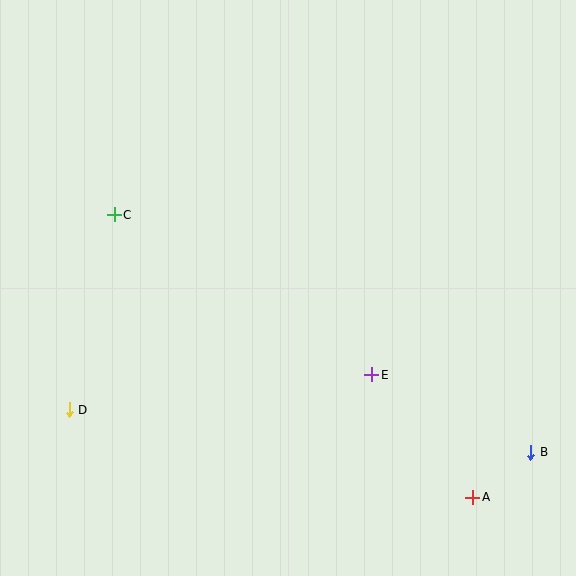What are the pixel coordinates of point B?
Point B is at (531, 452).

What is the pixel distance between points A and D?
The distance between A and D is 413 pixels.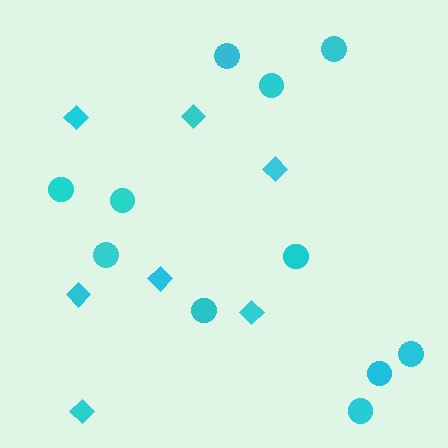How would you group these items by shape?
There are 2 groups: one group of circles (11) and one group of diamonds (7).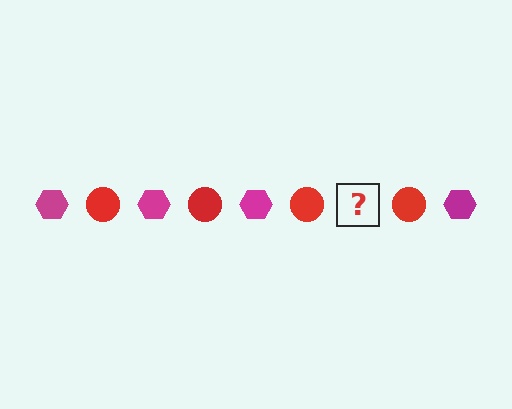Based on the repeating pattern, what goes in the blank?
The blank should be a magenta hexagon.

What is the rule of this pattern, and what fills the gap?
The rule is that the pattern alternates between magenta hexagon and red circle. The gap should be filled with a magenta hexagon.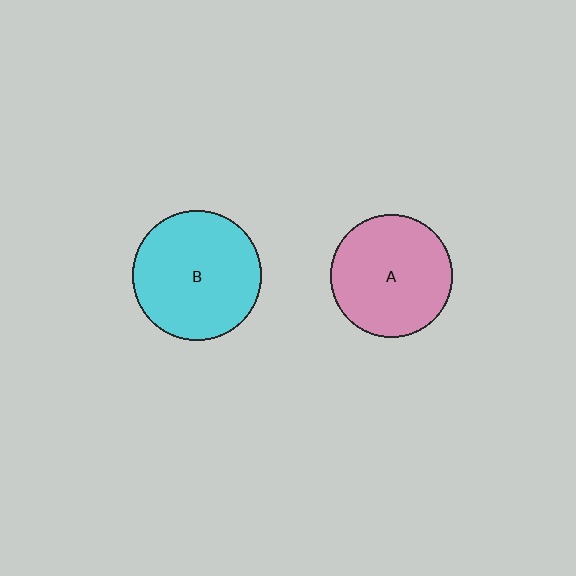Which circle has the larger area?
Circle B (cyan).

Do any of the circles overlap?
No, none of the circles overlap.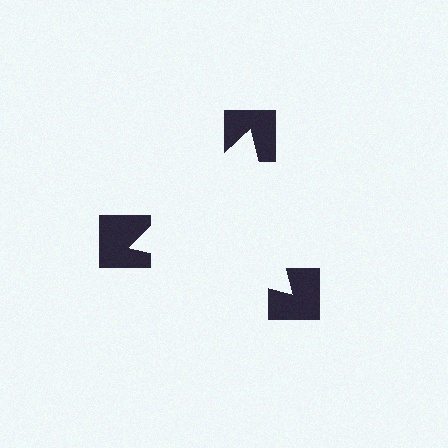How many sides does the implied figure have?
3 sides.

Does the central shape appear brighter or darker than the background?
It typically appears slightly brighter than the background, even though no actual brightness change is drawn.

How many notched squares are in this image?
There are 3 — one at each vertex of the illusory triangle.